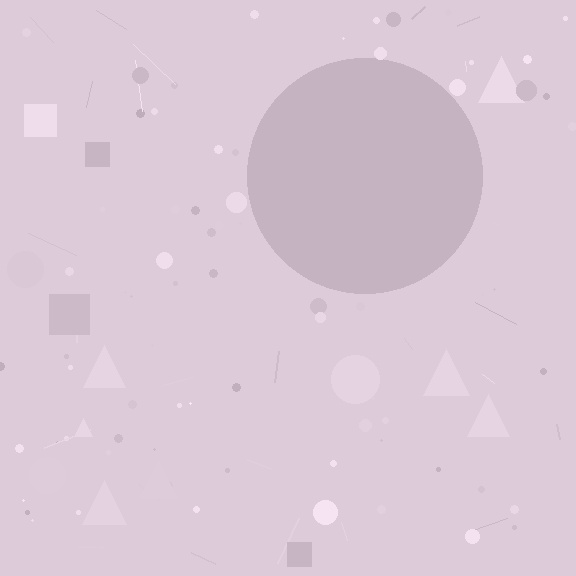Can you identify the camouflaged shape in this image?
The camouflaged shape is a circle.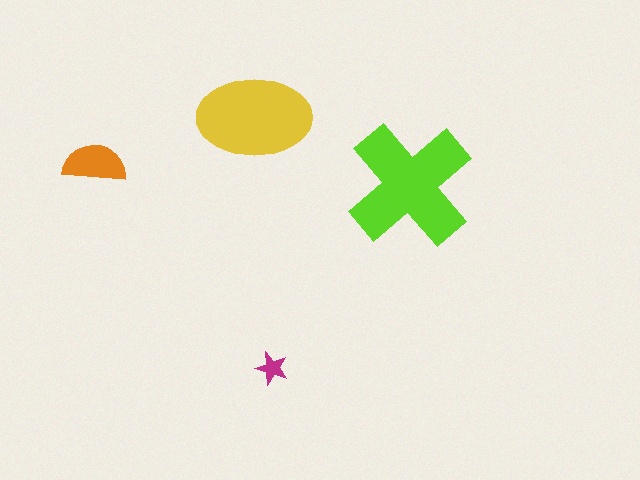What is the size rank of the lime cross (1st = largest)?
1st.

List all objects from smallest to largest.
The magenta star, the orange semicircle, the yellow ellipse, the lime cross.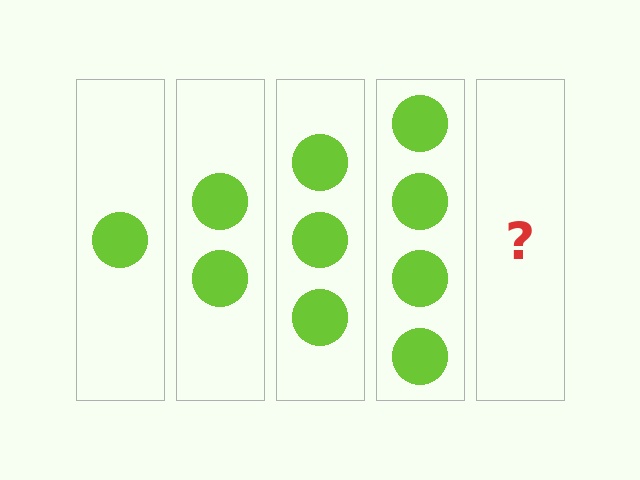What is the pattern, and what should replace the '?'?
The pattern is that each step adds one more circle. The '?' should be 5 circles.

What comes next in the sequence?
The next element should be 5 circles.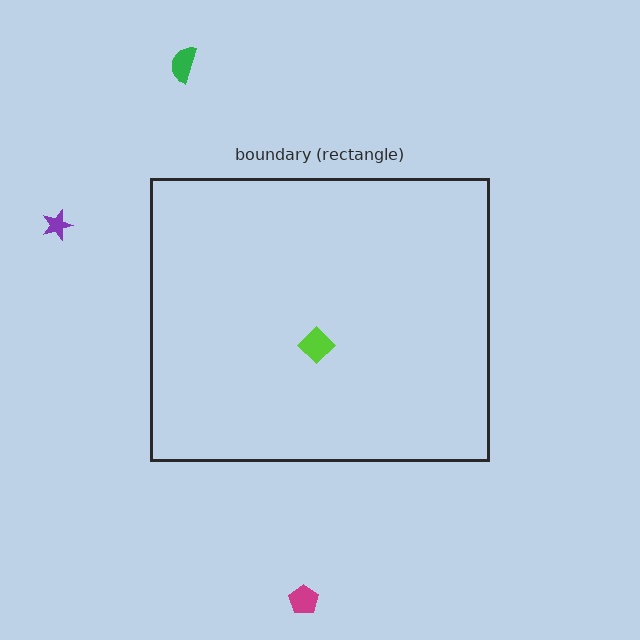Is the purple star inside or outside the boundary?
Outside.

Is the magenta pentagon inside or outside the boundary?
Outside.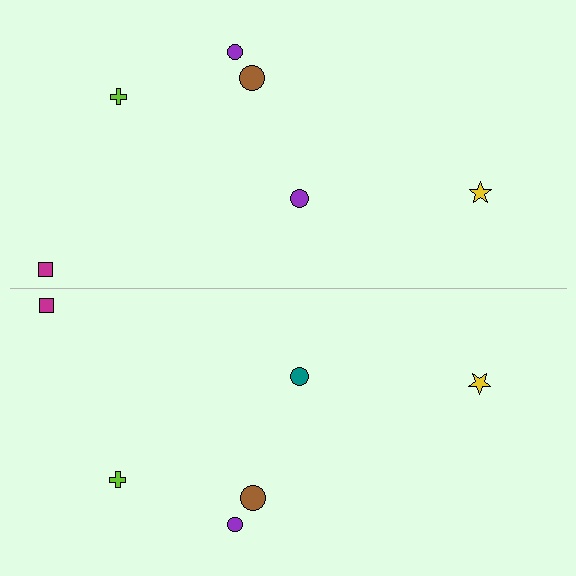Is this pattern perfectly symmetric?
No, the pattern is not perfectly symmetric. The teal circle on the bottom side breaks the symmetry — its mirror counterpart is purple.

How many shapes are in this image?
There are 12 shapes in this image.